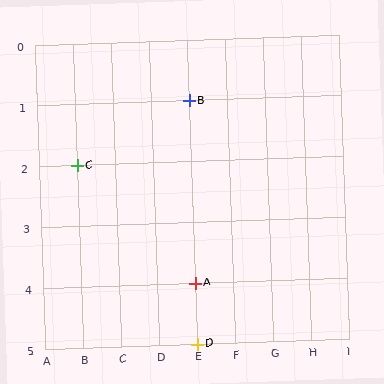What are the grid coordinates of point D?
Point D is at grid coordinates (E, 5).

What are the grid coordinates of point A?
Point A is at grid coordinates (E, 4).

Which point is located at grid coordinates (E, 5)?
Point D is at (E, 5).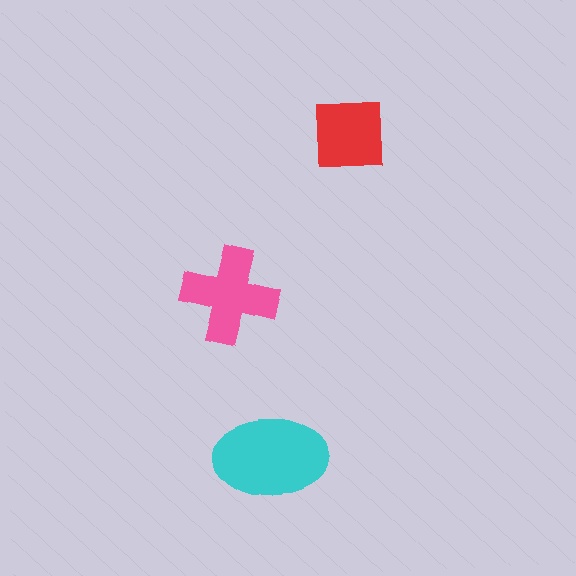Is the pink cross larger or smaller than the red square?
Larger.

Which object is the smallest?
The red square.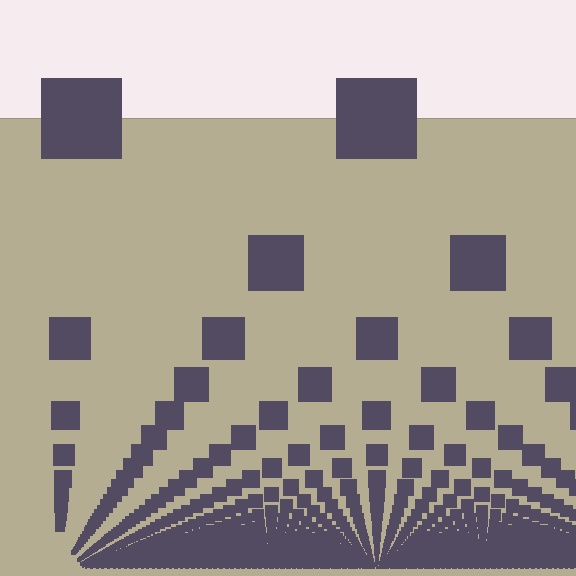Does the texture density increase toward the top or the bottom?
Density increases toward the bottom.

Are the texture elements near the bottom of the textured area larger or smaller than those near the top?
Smaller. The gradient is inverted — elements near the bottom are smaller and denser.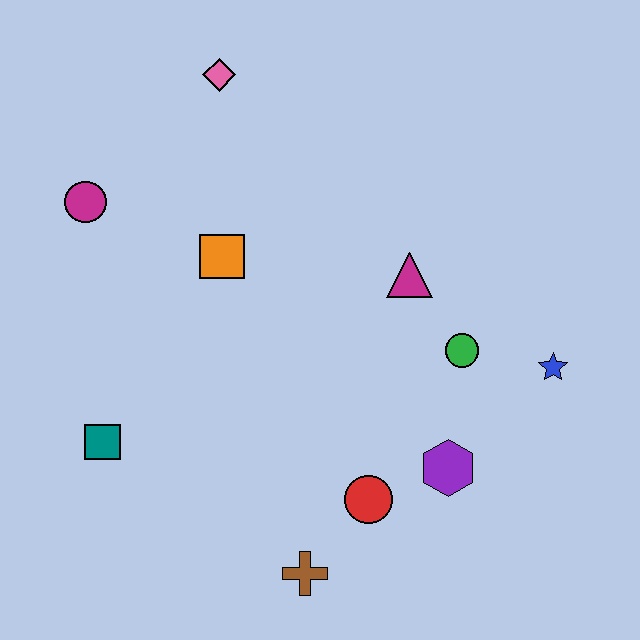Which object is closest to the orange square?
The magenta circle is closest to the orange square.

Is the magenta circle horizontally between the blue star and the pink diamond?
No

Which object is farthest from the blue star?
The magenta circle is farthest from the blue star.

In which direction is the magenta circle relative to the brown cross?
The magenta circle is above the brown cross.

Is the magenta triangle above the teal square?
Yes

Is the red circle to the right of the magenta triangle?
No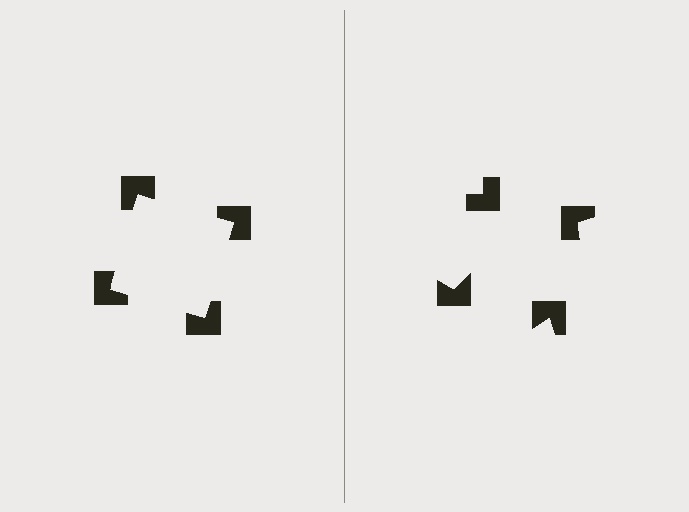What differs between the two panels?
The notched squares are positioned identically on both sides; only the wedge orientations differ. On the left they align to a square; on the right they are misaligned.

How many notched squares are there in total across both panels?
8 — 4 on each side.